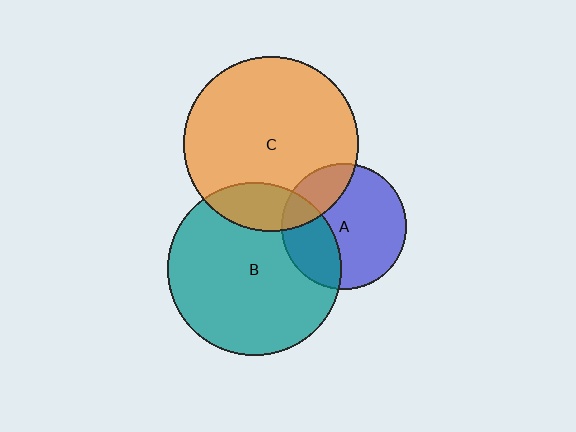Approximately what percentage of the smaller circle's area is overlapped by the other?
Approximately 15%.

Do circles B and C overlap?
Yes.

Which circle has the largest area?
Circle C (orange).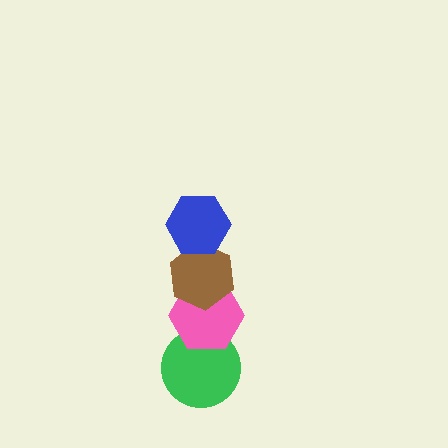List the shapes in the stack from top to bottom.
From top to bottom: the blue hexagon, the brown hexagon, the pink hexagon, the green circle.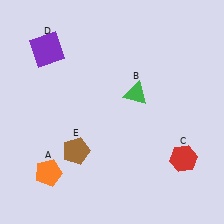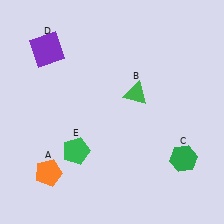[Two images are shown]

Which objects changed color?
C changed from red to green. E changed from brown to green.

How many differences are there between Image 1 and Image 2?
There are 2 differences between the two images.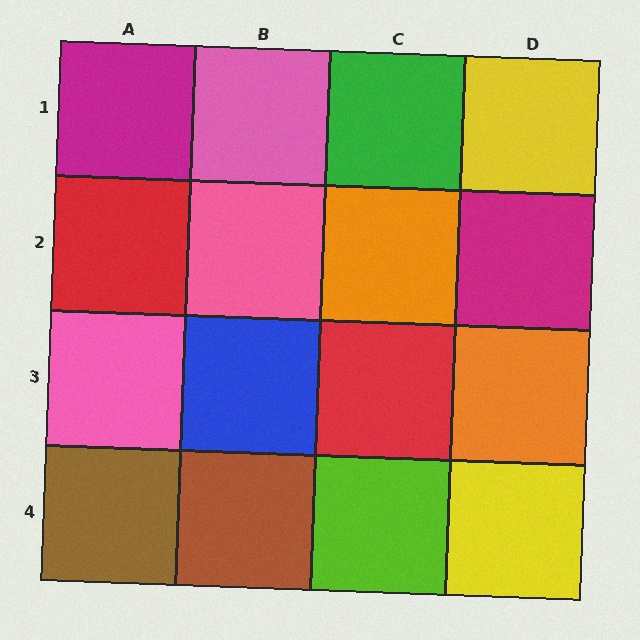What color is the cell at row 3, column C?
Red.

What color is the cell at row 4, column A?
Brown.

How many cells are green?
1 cell is green.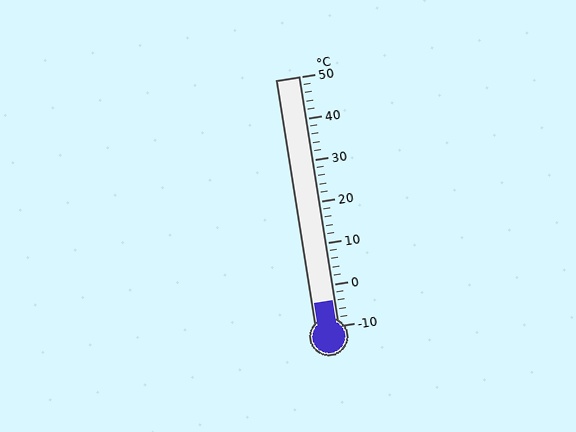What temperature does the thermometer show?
The thermometer shows approximately -4°C.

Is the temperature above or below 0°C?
The temperature is below 0°C.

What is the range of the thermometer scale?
The thermometer scale ranges from -10°C to 50°C.